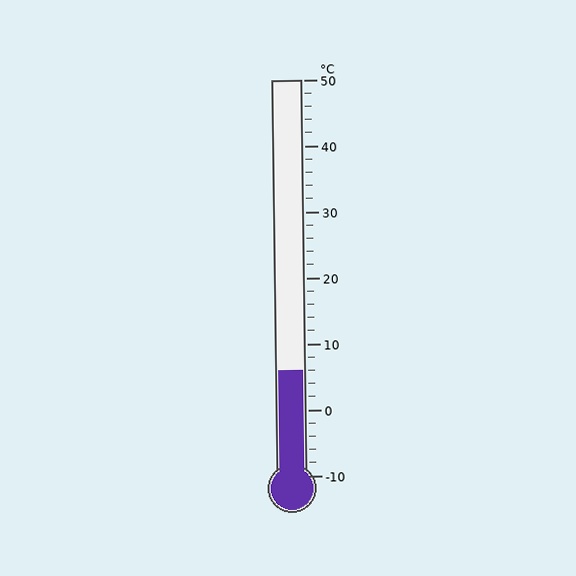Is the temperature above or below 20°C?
The temperature is below 20°C.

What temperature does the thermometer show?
The thermometer shows approximately 6°C.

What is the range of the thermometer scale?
The thermometer scale ranges from -10°C to 50°C.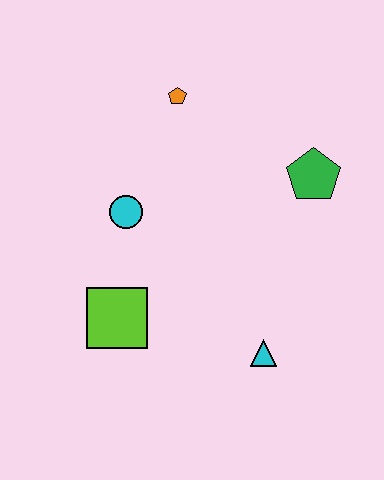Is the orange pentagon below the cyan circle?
No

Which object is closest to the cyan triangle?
The lime square is closest to the cyan triangle.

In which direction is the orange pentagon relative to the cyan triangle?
The orange pentagon is above the cyan triangle.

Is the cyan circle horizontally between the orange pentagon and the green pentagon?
No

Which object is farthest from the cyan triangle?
The orange pentagon is farthest from the cyan triangle.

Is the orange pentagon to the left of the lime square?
No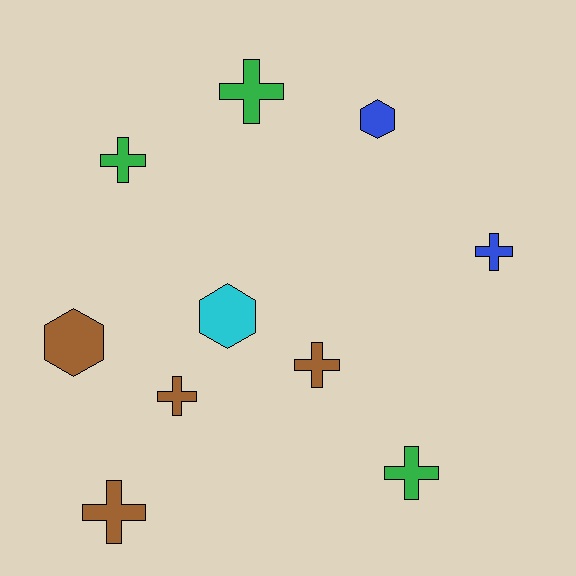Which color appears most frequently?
Brown, with 4 objects.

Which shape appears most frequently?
Cross, with 7 objects.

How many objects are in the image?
There are 10 objects.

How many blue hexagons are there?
There is 1 blue hexagon.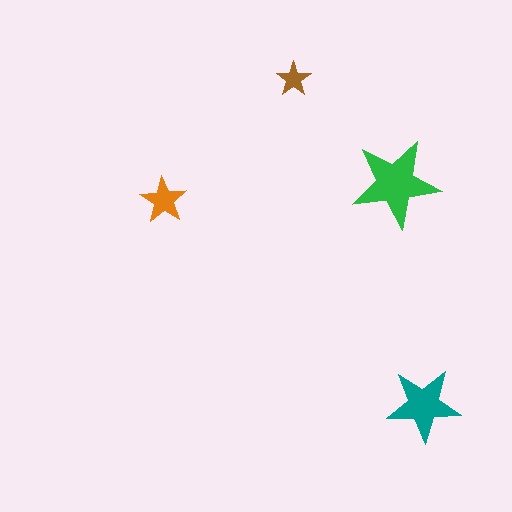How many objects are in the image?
There are 4 objects in the image.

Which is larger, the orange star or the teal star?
The teal one.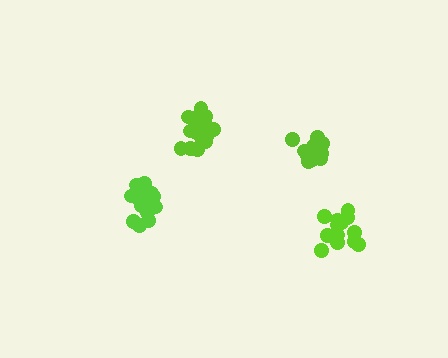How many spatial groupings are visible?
There are 4 spatial groupings.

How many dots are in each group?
Group 1: 15 dots, Group 2: 13 dots, Group 3: 15 dots, Group 4: 16 dots (59 total).